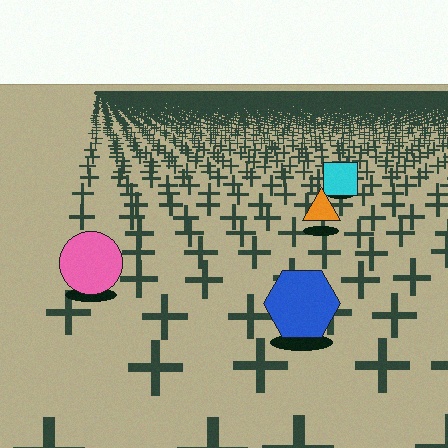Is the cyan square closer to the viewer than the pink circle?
No. The pink circle is closer — you can tell from the texture gradient: the ground texture is coarser near it.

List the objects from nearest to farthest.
From nearest to farthest: the blue hexagon, the pink circle, the orange triangle, the cyan square.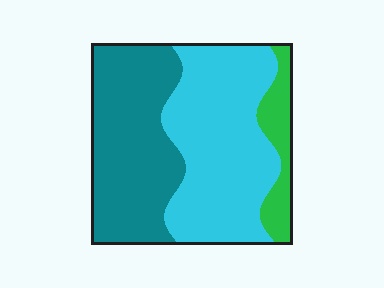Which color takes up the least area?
Green, at roughly 10%.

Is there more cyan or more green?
Cyan.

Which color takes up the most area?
Cyan, at roughly 45%.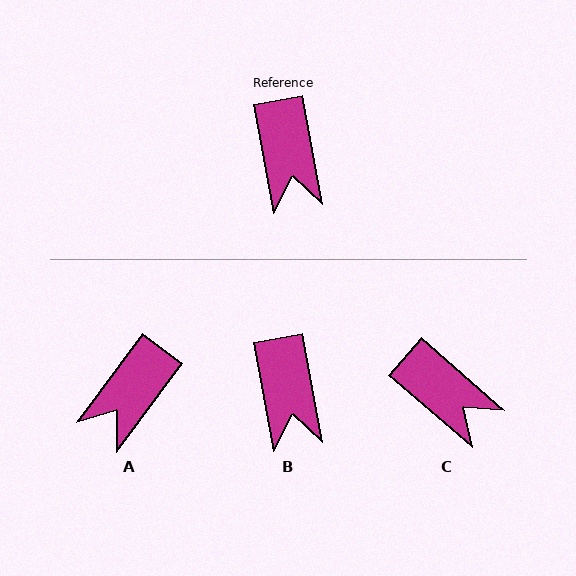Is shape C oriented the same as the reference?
No, it is off by about 38 degrees.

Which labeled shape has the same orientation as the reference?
B.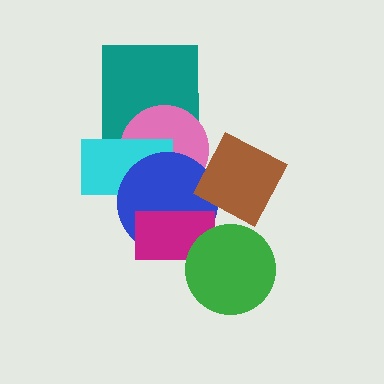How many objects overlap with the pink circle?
3 objects overlap with the pink circle.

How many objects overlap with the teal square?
2 objects overlap with the teal square.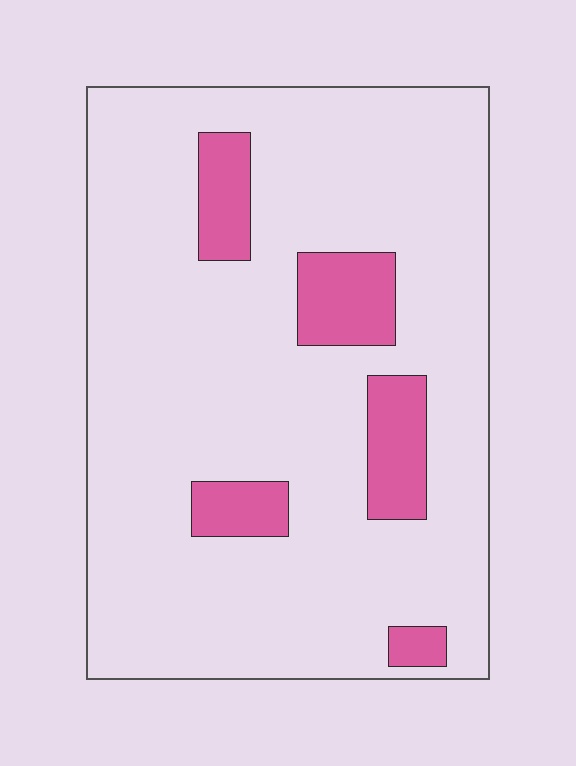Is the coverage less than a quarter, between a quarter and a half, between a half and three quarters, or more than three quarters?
Less than a quarter.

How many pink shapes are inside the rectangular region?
5.